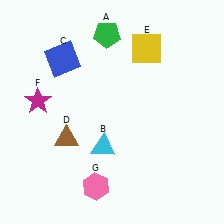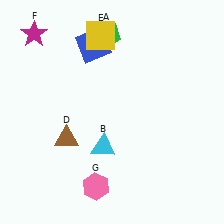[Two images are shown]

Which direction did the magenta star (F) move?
The magenta star (F) moved up.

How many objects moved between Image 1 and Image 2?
3 objects moved between the two images.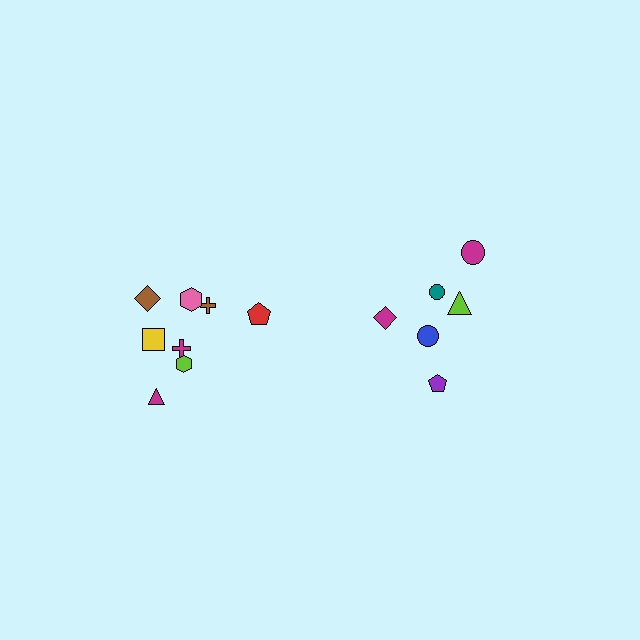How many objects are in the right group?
There are 6 objects.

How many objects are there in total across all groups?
There are 14 objects.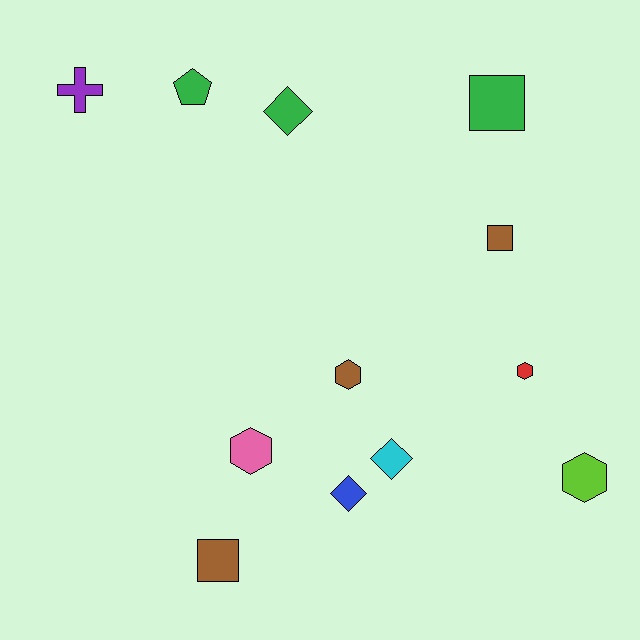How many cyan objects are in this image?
There is 1 cyan object.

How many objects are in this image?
There are 12 objects.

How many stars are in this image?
There are no stars.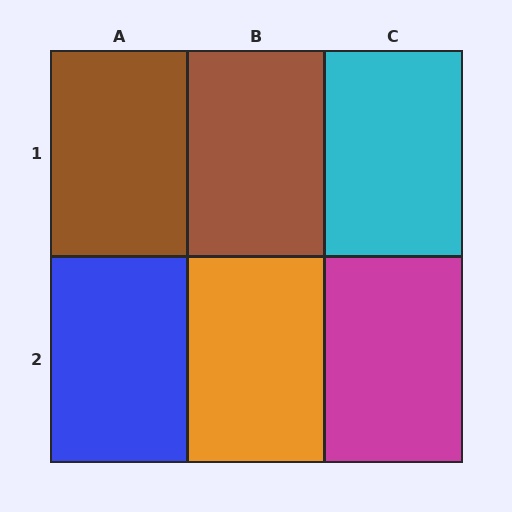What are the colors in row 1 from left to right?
Brown, brown, cyan.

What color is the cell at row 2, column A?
Blue.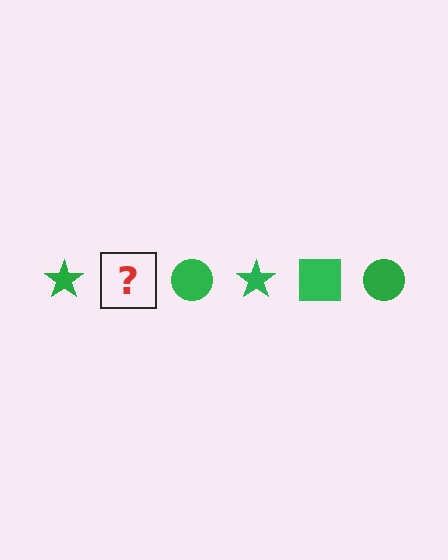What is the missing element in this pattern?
The missing element is a green square.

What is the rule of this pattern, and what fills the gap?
The rule is that the pattern cycles through star, square, circle shapes in green. The gap should be filled with a green square.